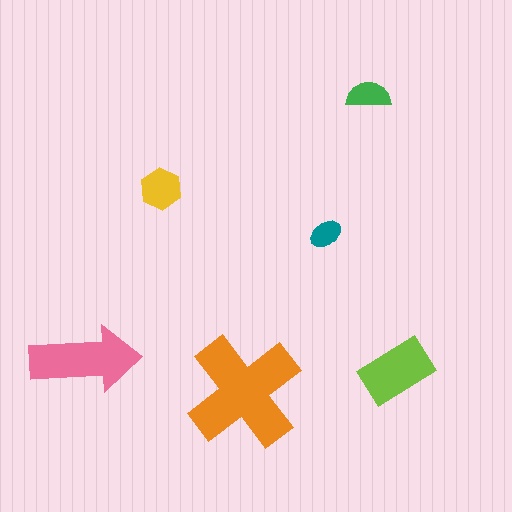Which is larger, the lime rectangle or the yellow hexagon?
The lime rectangle.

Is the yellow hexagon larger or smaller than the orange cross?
Smaller.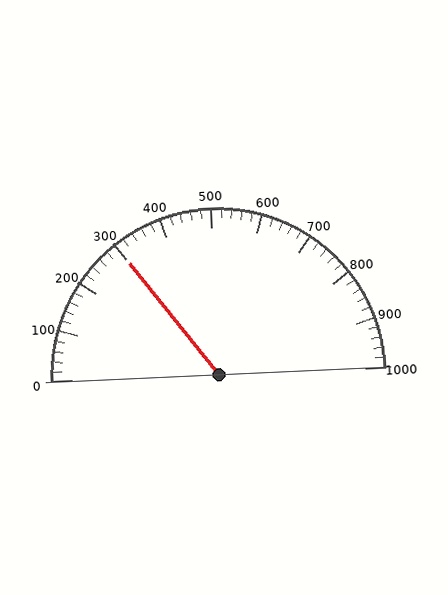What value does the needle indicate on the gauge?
The needle indicates approximately 300.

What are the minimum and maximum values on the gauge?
The gauge ranges from 0 to 1000.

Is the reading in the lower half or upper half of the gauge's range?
The reading is in the lower half of the range (0 to 1000).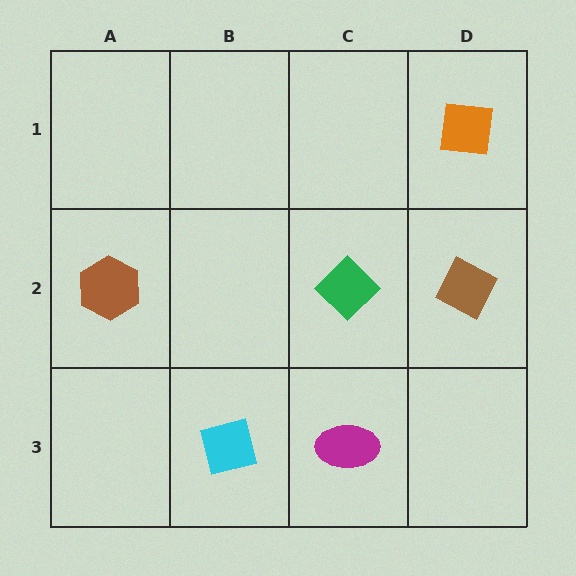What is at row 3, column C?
A magenta ellipse.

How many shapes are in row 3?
2 shapes.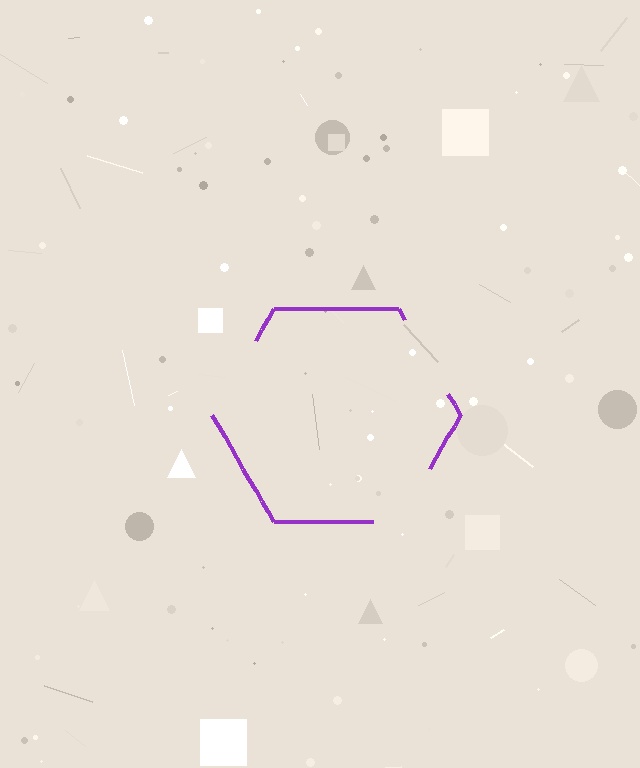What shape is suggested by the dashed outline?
The dashed outline suggests a hexagon.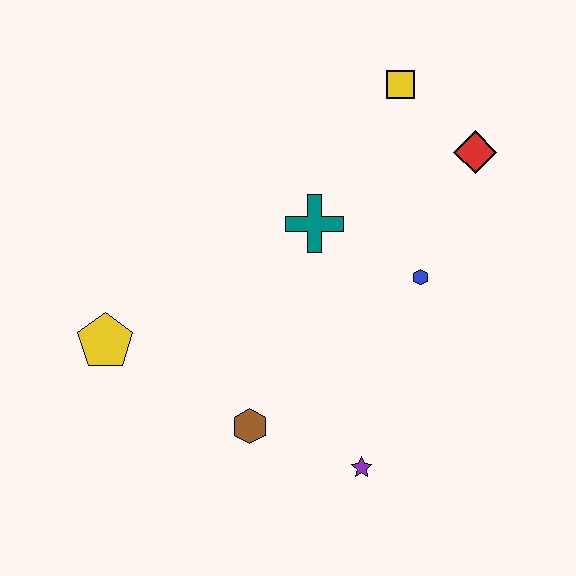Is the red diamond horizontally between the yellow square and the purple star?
No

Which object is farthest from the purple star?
The yellow square is farthest from the purple star.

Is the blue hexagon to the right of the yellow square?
Yes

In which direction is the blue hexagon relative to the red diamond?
The blue hexagon is below the red diamond.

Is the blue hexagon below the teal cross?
Yes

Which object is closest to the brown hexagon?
The purple star is closest to the brown hexagon.